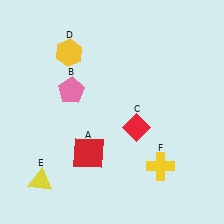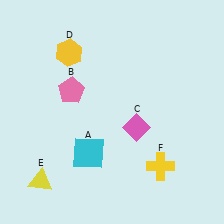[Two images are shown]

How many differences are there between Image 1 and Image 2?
There are 2 differences between the two images.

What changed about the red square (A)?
In Image 1, A is red. In Image 2, it changed to cyan.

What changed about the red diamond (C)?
In Image 1, C is red. In Image 2, it changed to pink.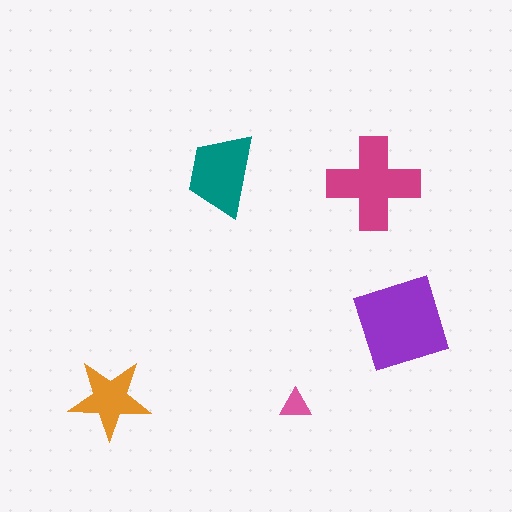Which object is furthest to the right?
The purple diamond is rightmost.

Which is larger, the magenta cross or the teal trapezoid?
The magenta cross.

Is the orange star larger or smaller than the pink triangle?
Larger.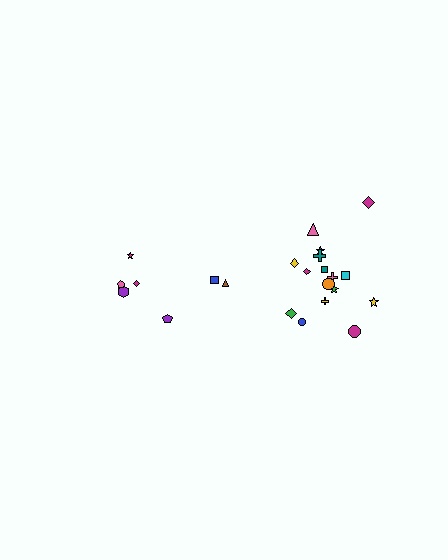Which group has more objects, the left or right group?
The right group.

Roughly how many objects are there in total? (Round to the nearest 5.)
Roughly 25 objects in total.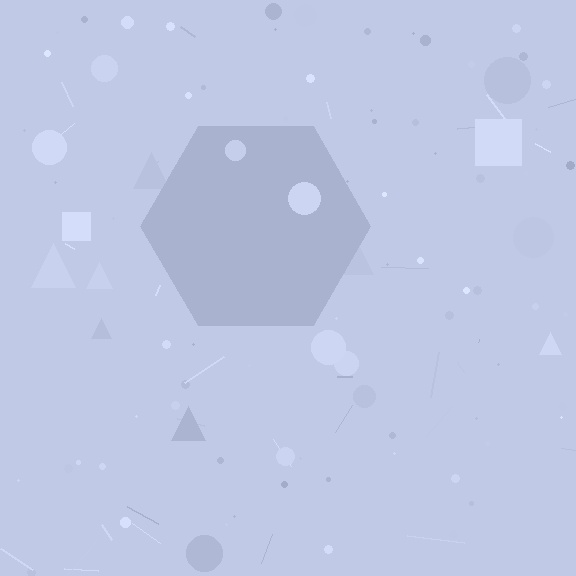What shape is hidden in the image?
A hexagon is hidden in the image.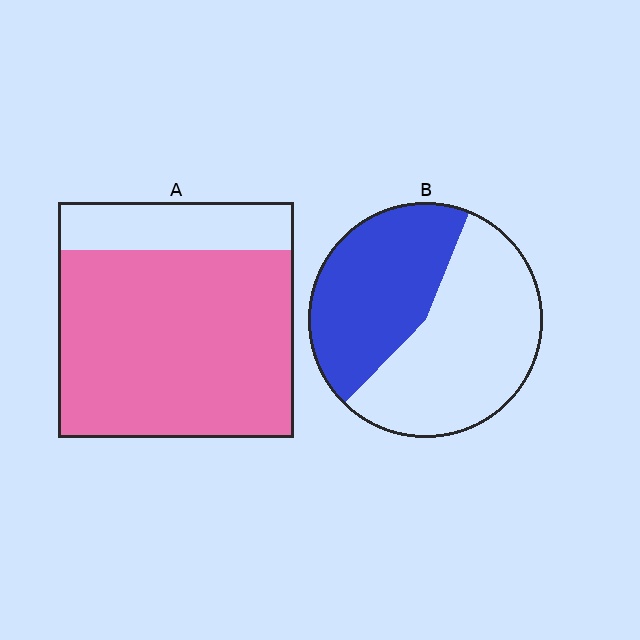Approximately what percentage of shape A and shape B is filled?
A is approximately 80% and B is approximately 45%.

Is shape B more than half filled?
No.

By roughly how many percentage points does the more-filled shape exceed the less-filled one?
By roughly 35 percentage points (A over B).